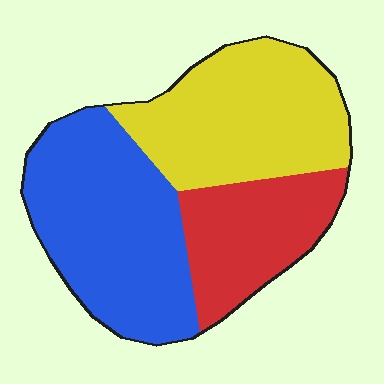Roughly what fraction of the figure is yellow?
Yellow covers about 35% of the figure.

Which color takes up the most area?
Blue, at roughly 40%.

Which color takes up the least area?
Red, at roughly 25%.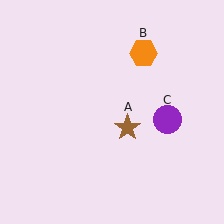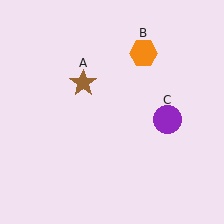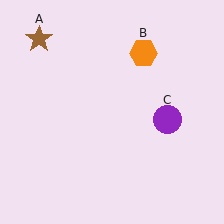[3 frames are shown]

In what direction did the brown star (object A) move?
The brown star (object A) moved up and to the left.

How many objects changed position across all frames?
1 object changed position: brown star (object A).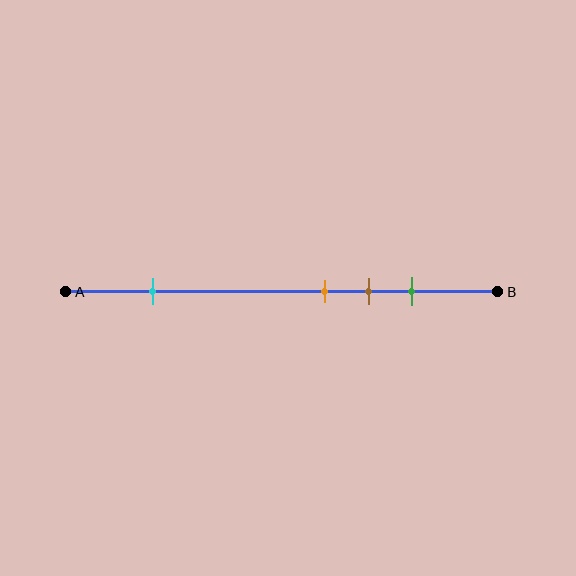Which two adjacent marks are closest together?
The orange and brown marks are the closest adjacent pair.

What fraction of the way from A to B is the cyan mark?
The cyan mark is approximately 20% (0.2) of the way from A to B.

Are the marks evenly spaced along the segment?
No, the marks are not evenly spaced.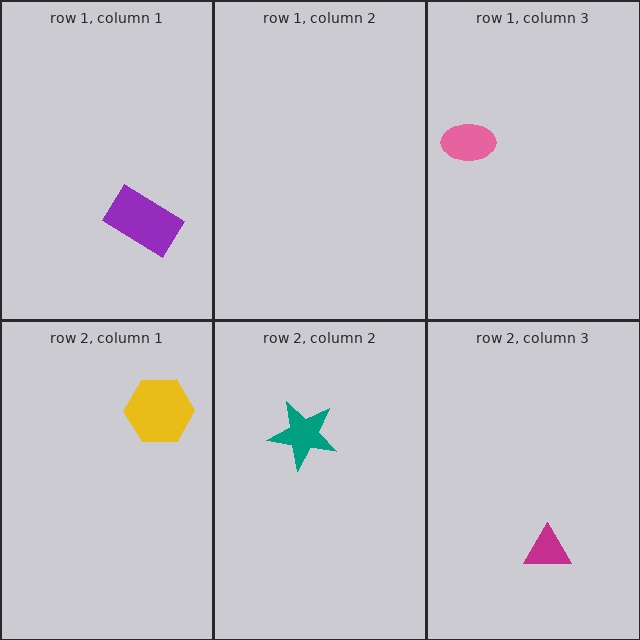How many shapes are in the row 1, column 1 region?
1.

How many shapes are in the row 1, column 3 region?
1.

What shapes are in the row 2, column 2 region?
The teal star.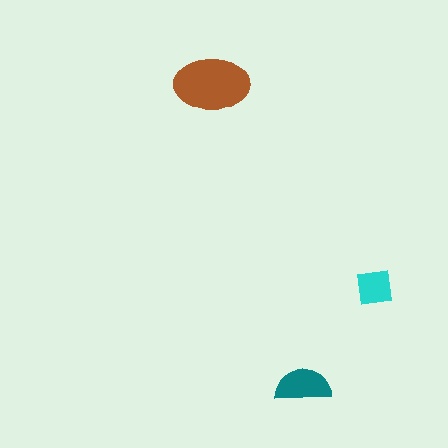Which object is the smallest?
The cyan square.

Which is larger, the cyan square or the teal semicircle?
The teal semicircle.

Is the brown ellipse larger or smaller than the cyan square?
Larger.